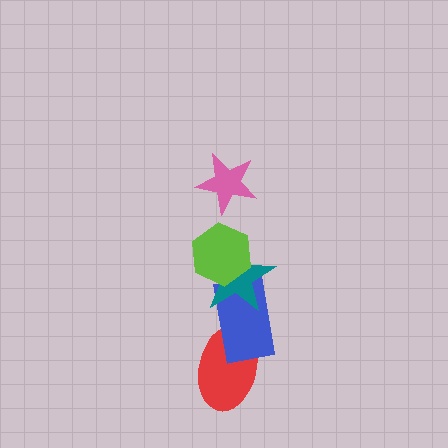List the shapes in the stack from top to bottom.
From top to bottom: the pink star, the lime hexagon, the teal star, the blue rectangle, the red ellipse.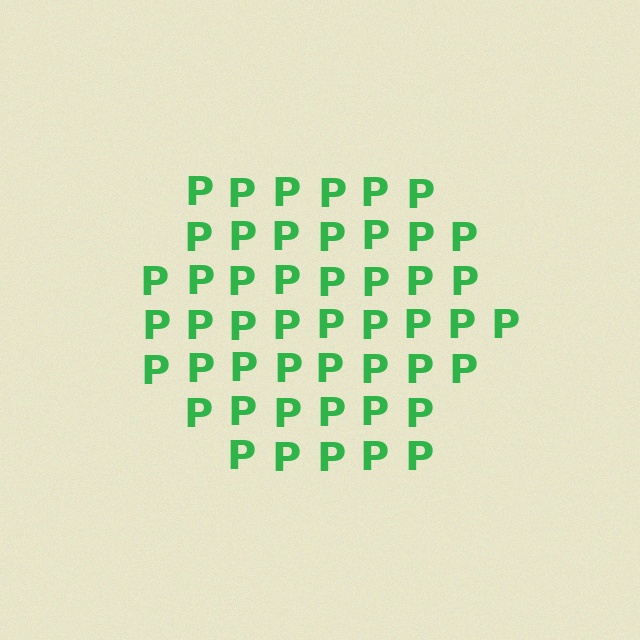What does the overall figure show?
The overall figure shows a hexagon.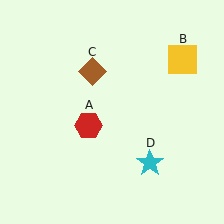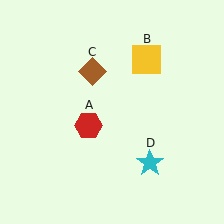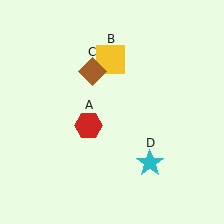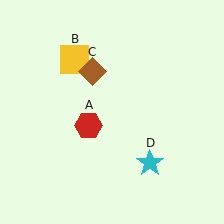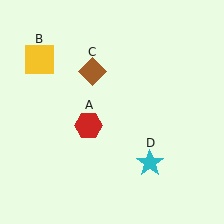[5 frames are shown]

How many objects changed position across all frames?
1 object changed position: yellow square (object B).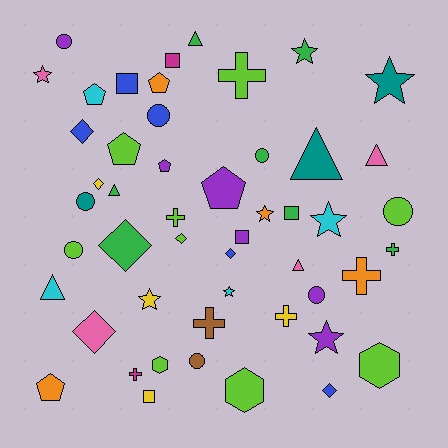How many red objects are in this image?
There are no red objects.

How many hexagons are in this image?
There are 3 hexagons.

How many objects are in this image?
There are 50 objects.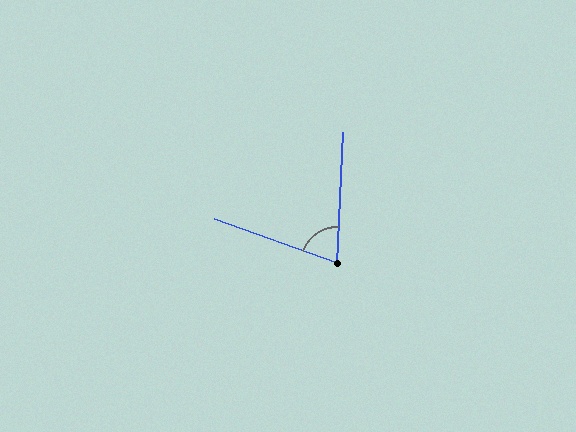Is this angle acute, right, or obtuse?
It is acute.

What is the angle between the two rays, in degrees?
Approximately 73 degrees.